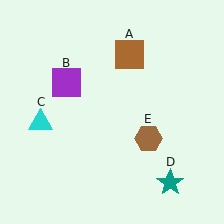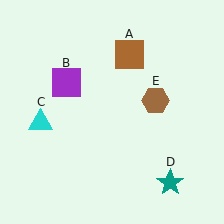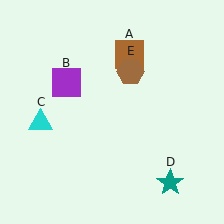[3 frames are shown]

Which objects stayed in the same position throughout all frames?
Brown square (object A) and purple square (object B) and cyan triangle (object C) and teal star (object D) remained stationary.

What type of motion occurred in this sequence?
The brown hexagon (object E) rotated counterclockwise around the center of the scene.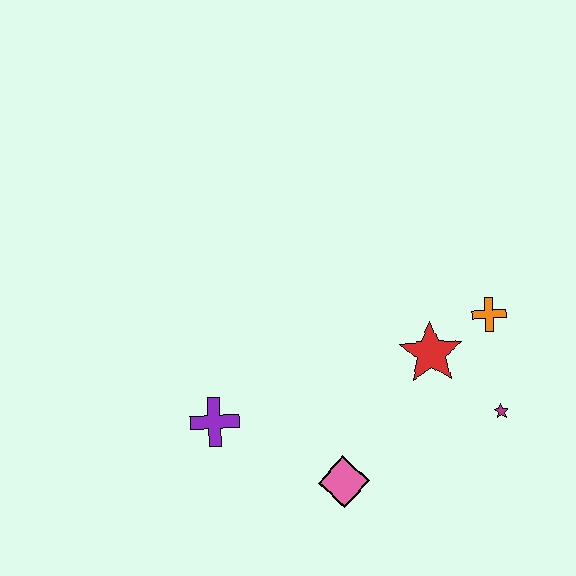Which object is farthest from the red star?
The purple cross is farthest from the red star.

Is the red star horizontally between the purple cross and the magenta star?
Yes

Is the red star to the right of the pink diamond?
Yes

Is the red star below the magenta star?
No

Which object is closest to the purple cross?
The pink diamond is closest to the purple cross.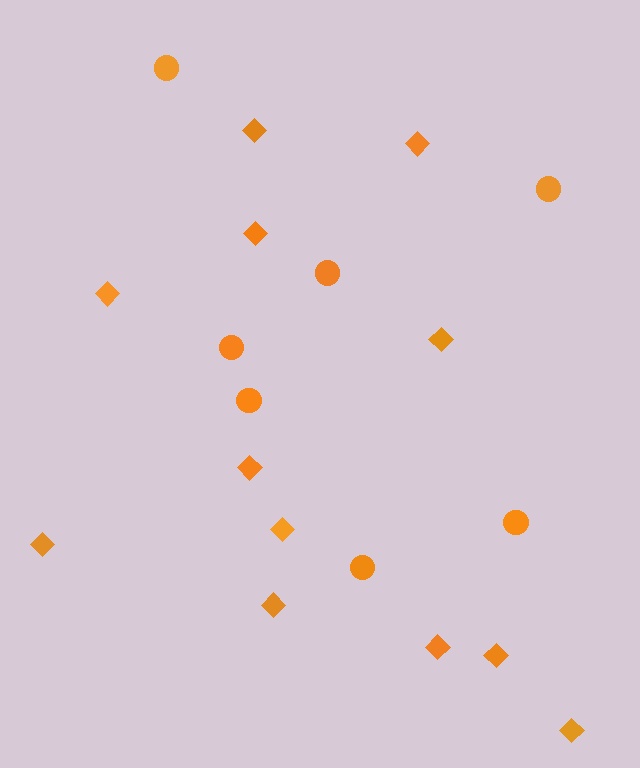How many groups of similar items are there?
There are 2 groups: one group of diamonds (12) and one group of circles (7).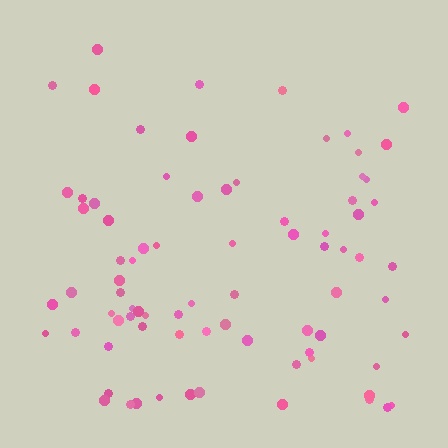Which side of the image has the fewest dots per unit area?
The top.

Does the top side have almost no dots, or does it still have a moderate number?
Still a moderate number, just noticeably fewer than the bottom.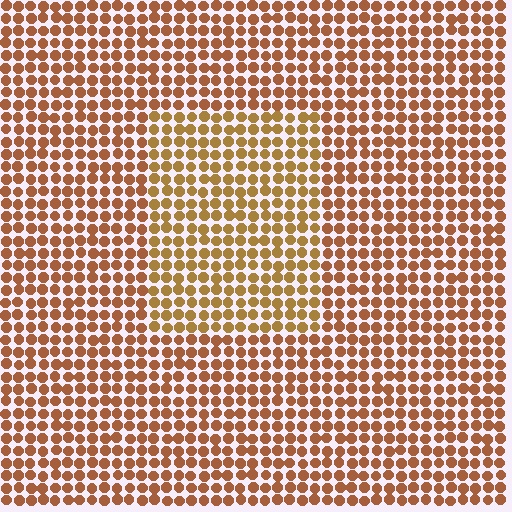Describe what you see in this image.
The image is filled with small brown elements in a uniform arrangement. A rectangle-shaped region is visible where the elements are tinted to a slightly different hue, forming a subtle color boundary.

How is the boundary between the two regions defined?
The boundary is defined purely by a slight shift in hue (about 20 degrees). Spacing, size, and orientation are identical on both sides.